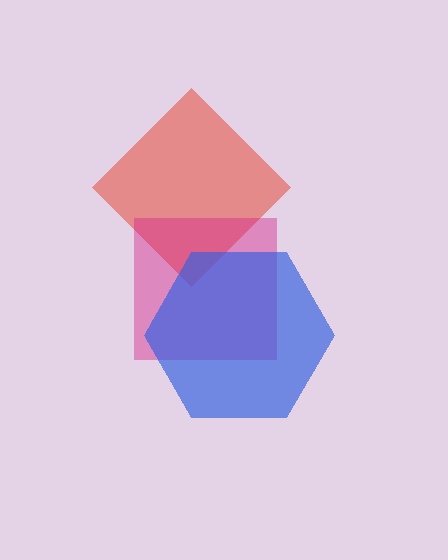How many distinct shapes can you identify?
There are 3 distinct shapes: a red diamond, a magenta square, a blue hexagon.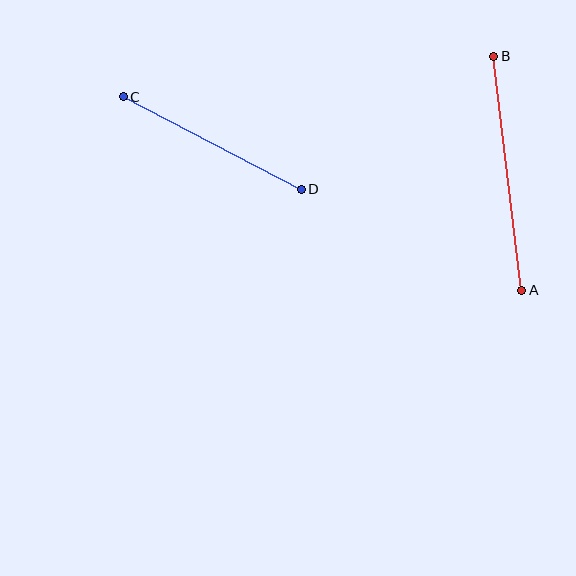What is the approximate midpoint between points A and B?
The midpoint is at approximately (508, 173) pixels.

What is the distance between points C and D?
The distance is approximately 200 pixels.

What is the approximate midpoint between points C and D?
The midpoint is at approximately (212, 143) pixels.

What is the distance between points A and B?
The distance is approximately 235 pixels.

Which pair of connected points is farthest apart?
Points A and B are farthest apart.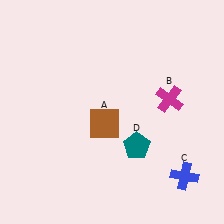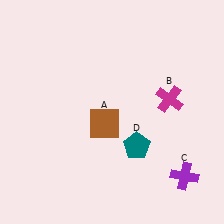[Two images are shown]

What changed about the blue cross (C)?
In Image 1, C is blue. In Image 2, it changed to purple.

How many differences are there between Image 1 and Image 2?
There is 1 difference between the two images.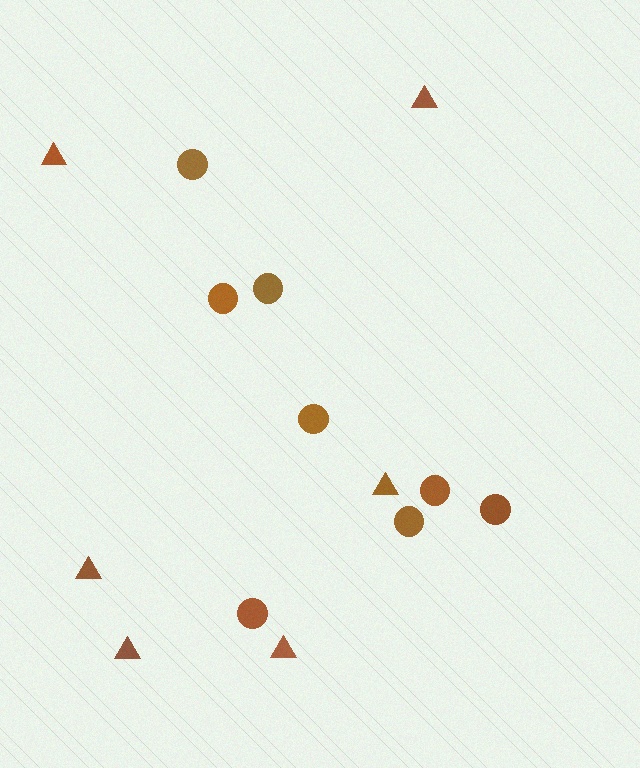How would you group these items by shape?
There are 2 groups: one group of triangles (6) and one group of circles (8).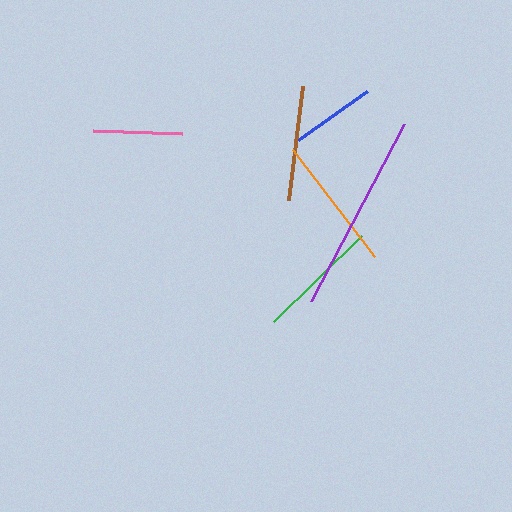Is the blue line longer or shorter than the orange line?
The orange line is longer than the blue line.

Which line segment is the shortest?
The blue line is the shortest at approximately 85 pixels.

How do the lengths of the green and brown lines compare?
The green and brown lines are approximately the same length.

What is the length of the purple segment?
The purple segment is approximately 201 pixels long.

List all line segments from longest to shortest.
From longest to shortest: purple, orange, green, brown, pink, blue.